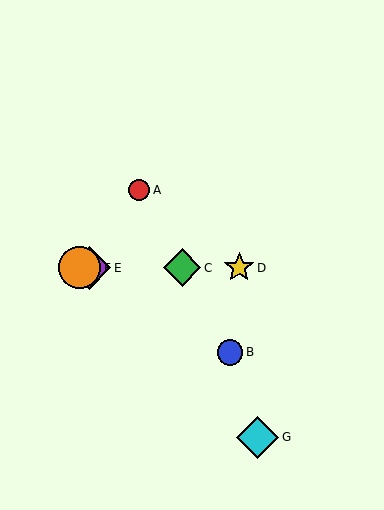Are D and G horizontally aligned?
No, D is at y≈268 and G is at y≈437.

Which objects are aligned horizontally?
Objects C, D, E, F are aligned horizontally.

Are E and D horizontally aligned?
Yes, both are at y≈268.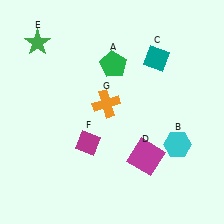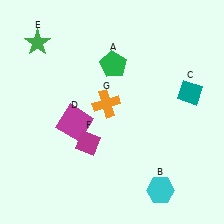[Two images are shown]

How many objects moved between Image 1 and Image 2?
3 objects moved between the two images.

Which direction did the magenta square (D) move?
The magenta square (D) moved left.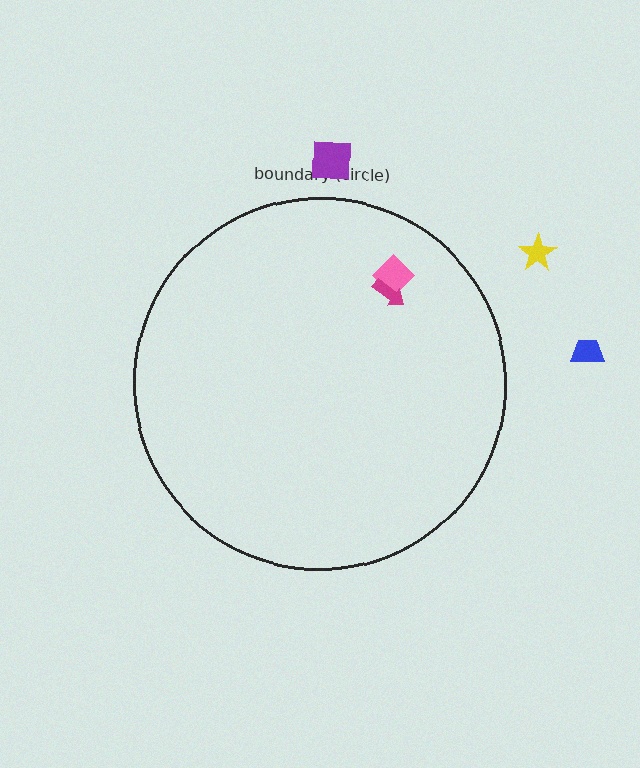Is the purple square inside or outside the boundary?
Outside.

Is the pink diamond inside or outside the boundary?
Inside.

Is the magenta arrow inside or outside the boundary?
Inside.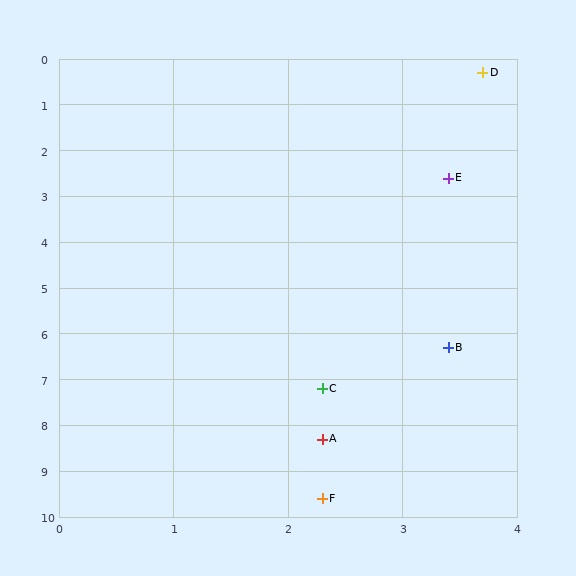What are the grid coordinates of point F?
Point F is at approximately (2.3, 9.6).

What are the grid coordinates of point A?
Point A is at approximately (2.3, 8.3).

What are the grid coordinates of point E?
Point E is at approximately (3.4, 2.6).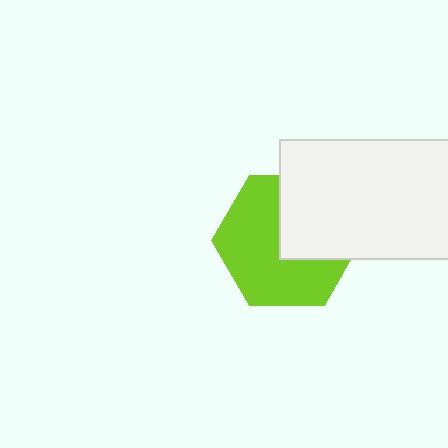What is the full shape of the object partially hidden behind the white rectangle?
The partially hidden object is a lime hexagon.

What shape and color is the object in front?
The object in front is a white rectangle.